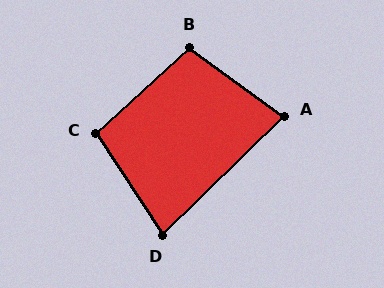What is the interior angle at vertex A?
Approximately 80 degrees (acute).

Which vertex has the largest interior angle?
B, at approximately 102 degrees.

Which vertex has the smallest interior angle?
D, at approximately 78 degrees.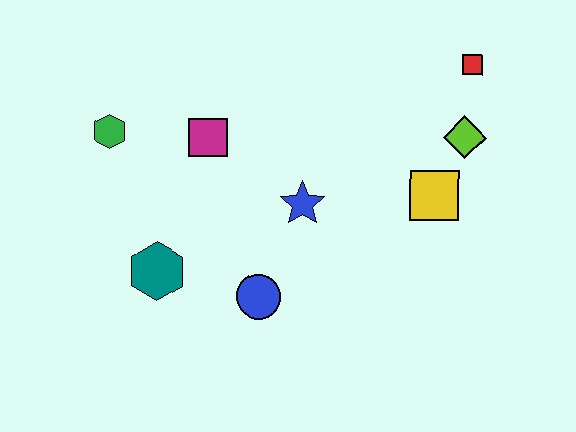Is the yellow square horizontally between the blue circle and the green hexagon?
No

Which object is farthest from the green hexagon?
The red square is farthest from the green hexagon.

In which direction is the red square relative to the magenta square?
The red square is to the right of the magenta square.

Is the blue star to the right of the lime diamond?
No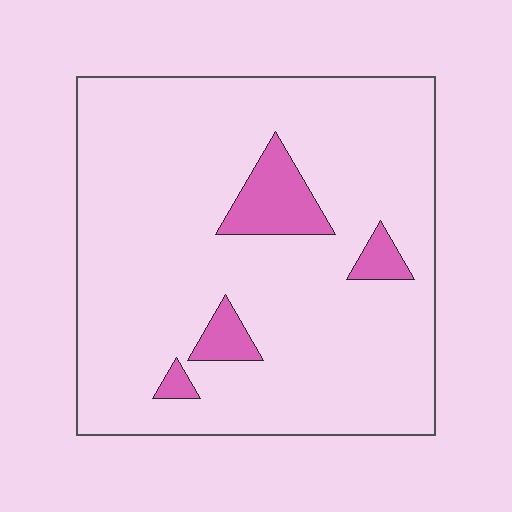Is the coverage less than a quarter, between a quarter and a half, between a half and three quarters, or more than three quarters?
Less than a quarter.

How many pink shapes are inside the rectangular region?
4.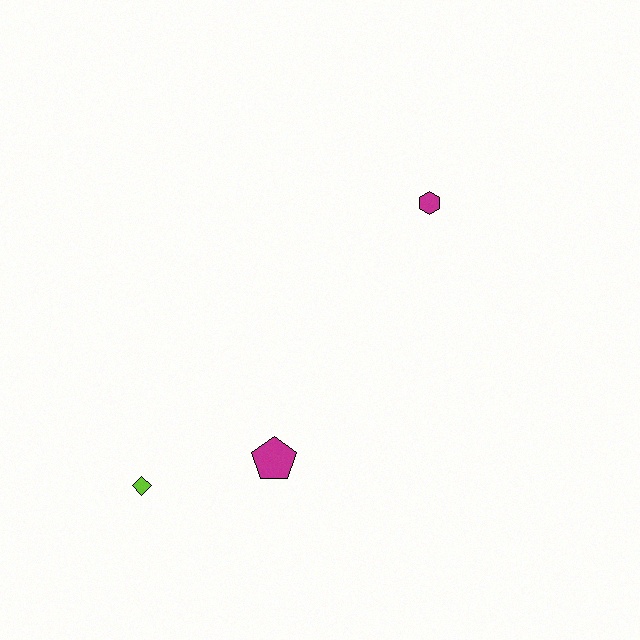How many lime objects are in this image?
There is 1 lime object.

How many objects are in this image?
There are 3 objects.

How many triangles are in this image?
There are no triangles.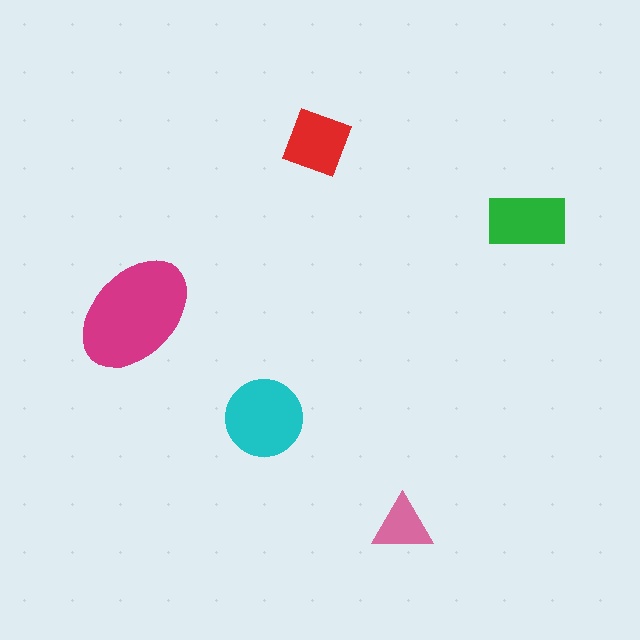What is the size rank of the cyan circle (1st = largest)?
2nd.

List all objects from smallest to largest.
The pink triangle, the red square, the green rectangle, the cyan circle, the magenta ellipse.